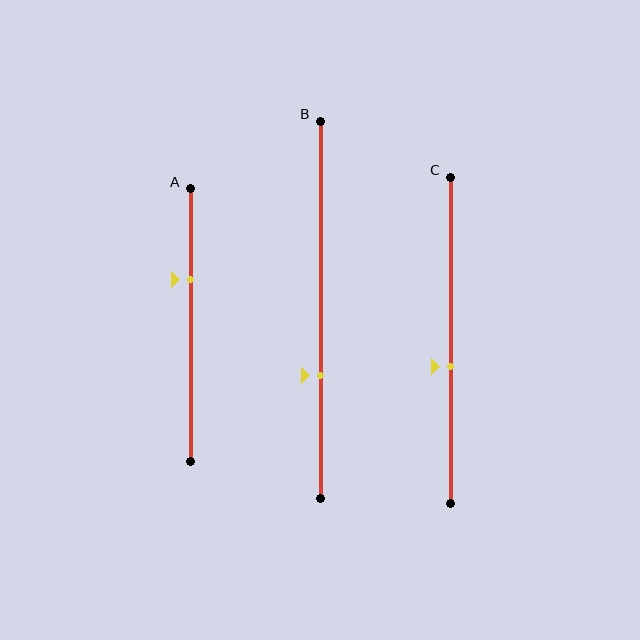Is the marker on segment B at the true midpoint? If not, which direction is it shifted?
No, the marker on segment B is shifted downward by about 18% of the segment length.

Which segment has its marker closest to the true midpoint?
Segment C has its marker closest to the true midpoint.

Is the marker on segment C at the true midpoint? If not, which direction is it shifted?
No, the marker on segment C is shifted downward by about 8% of the segment length.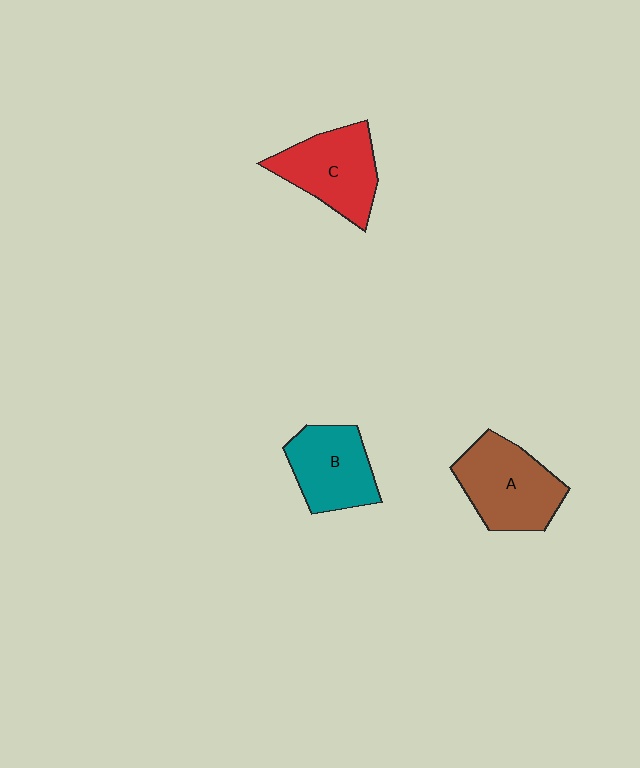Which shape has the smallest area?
Shape B (teal).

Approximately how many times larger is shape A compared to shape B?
Approximately 1.2 times.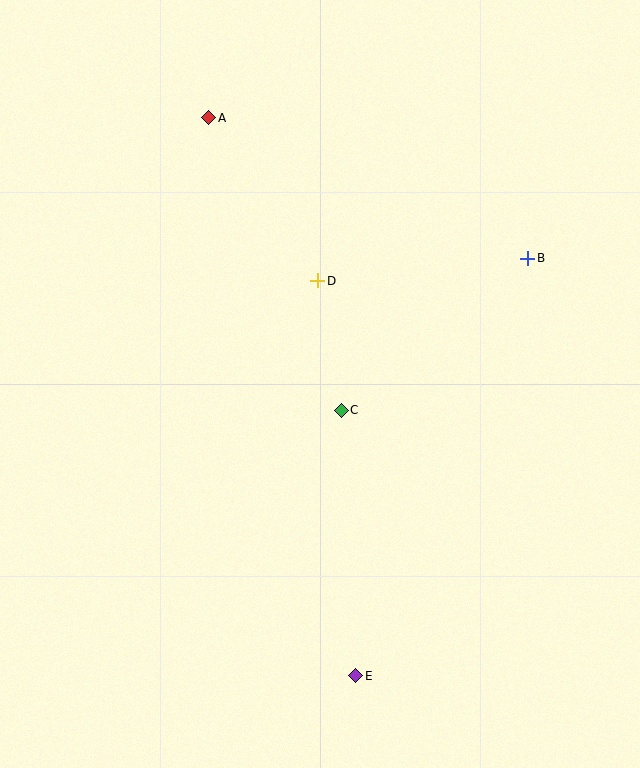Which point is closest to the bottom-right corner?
Point E is closest to the bottom-right corner.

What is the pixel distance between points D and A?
The distance between D and A is 196 pixels.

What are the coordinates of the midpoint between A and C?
The midpoint between A and C is at (275, 264).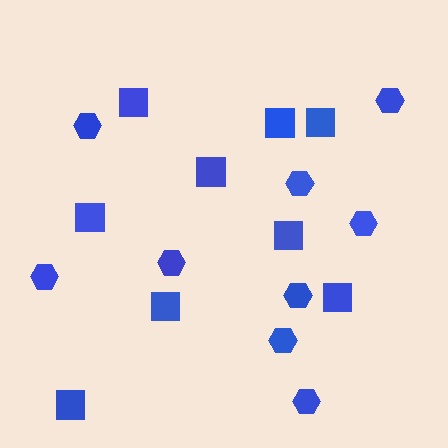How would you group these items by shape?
There are 2 groups: one group of squares (9) and one group of hexagons (9).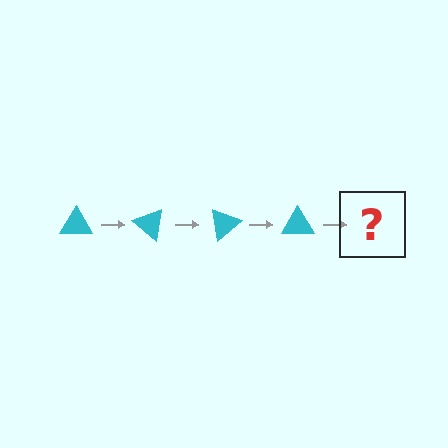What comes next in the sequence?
The next element should be a cyan triangle rotated 160 degrees.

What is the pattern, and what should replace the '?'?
The pattern is that the triangle rotates 40 degrees each step. The '?' should be a cyan triangle rotated 160 degrees.